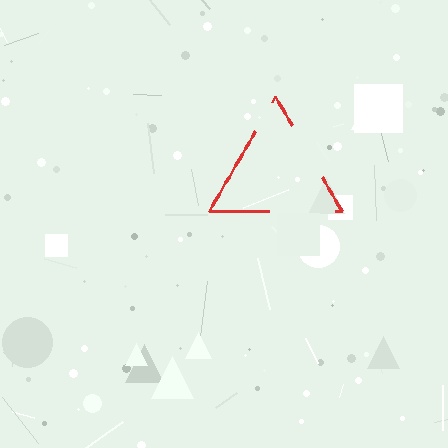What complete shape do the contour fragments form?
The contour fragments form a triangle.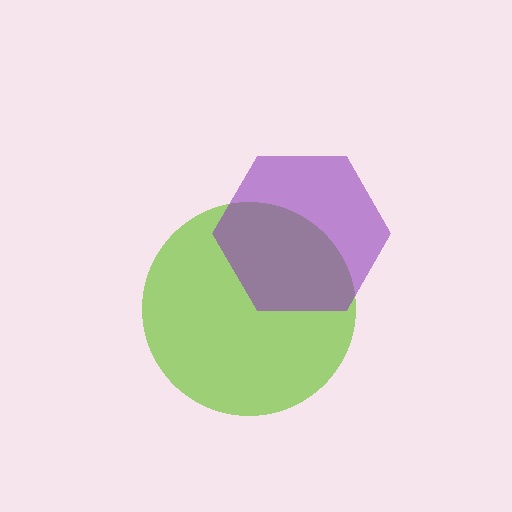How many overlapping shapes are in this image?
There are 2 overlapping shapes in the image.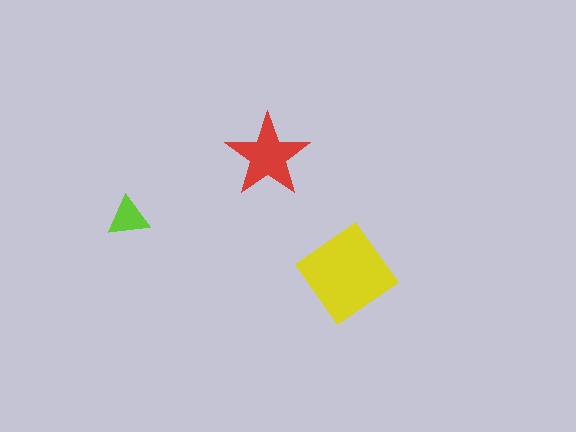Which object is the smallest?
The lime triangle.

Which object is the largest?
The yellow diamond.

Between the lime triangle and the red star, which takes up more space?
The red star.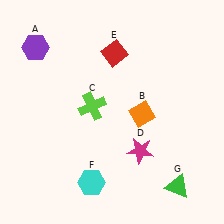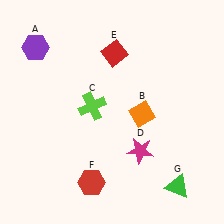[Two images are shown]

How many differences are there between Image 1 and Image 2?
There is 1 difference between the two images.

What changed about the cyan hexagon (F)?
In Image 1, F is cyan. In Image 2, it changed to red.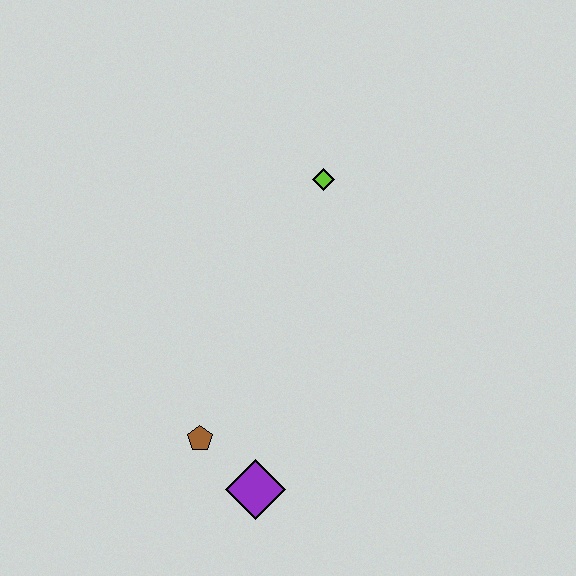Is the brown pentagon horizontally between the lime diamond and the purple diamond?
No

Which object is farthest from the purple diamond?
The lime diamond is farthest from the purple diamond.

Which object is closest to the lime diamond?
The brown pentagon is closest to the lime diamond.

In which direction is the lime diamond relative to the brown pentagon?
The lime diamond is above the brown pentagon.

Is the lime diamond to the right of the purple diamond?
Yes